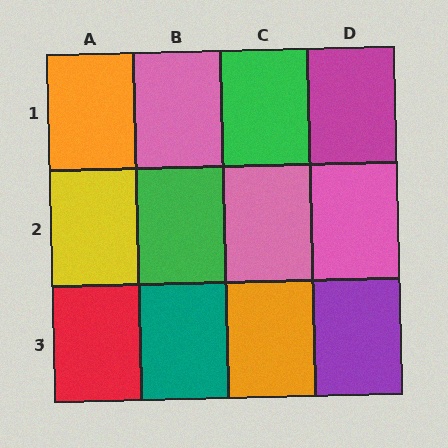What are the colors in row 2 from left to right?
Yellow, green, pink, pink.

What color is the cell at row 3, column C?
Orange.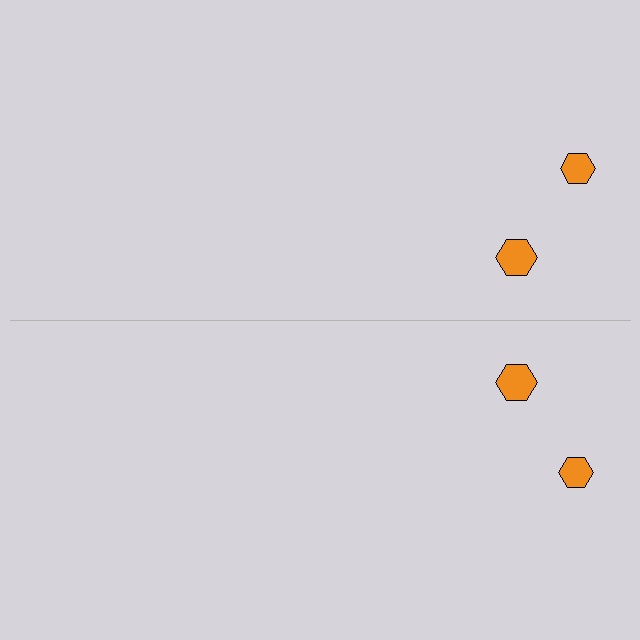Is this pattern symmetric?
Yes, this pattern has bilateral (reflection) symmetry.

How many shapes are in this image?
There are 4 shapes in this image.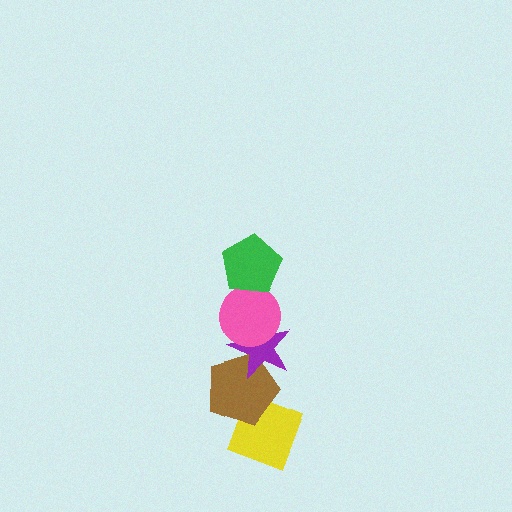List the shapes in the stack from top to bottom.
From top to bottom: the green pentagon, the pink circle, the purple star, the brown pentagon, the yellow diamond.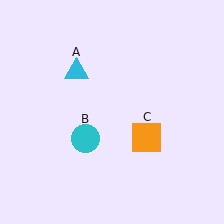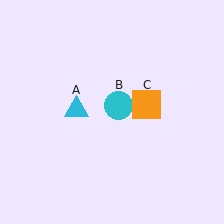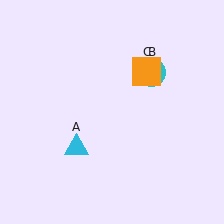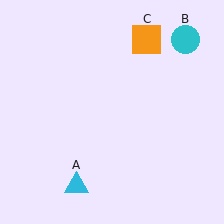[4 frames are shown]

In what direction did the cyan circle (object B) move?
The cyan circle (object B) moved up and to the right.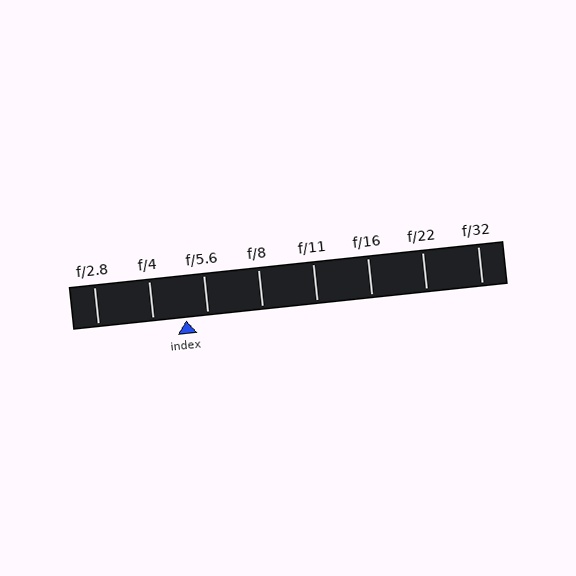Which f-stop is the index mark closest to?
The index mark is closest to f/5.6.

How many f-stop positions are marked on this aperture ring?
There are 8 f-stop positions marked.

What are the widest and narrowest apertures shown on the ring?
The widest aperture shown is f/2.8 and the narrowest is f/32.